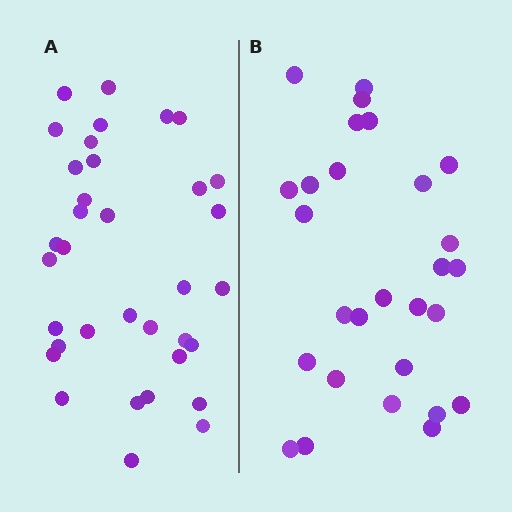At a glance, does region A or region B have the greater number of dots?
Region A (the left region) has more dots.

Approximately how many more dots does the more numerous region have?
Region A has roughly 8 or so more dots than region B.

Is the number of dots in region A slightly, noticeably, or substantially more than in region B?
Region A has noticeably more, but not dramatically so. The ratio is roughly 1.2 to 1.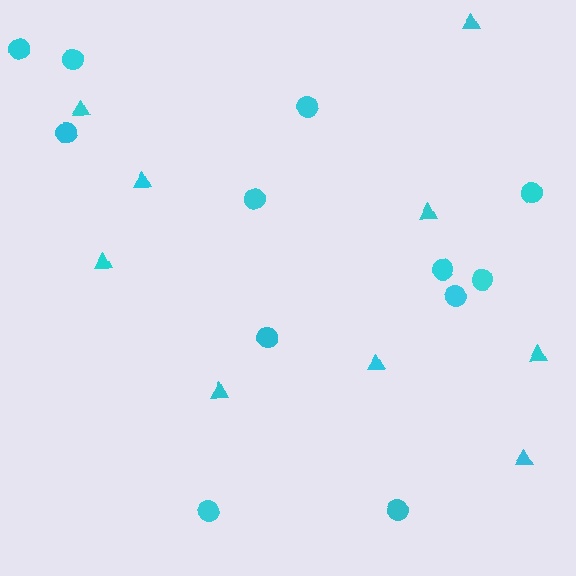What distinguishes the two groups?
There are 2 groups: one group of triangles (9) and one group of circles (12).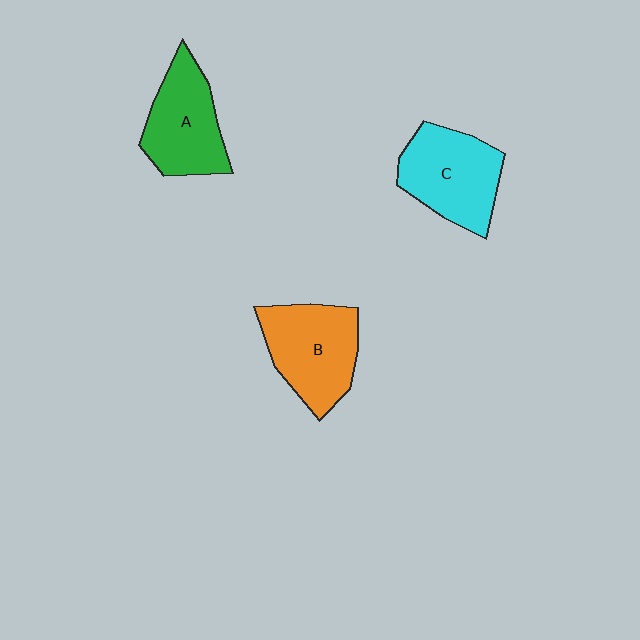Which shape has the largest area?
Shape B (orange).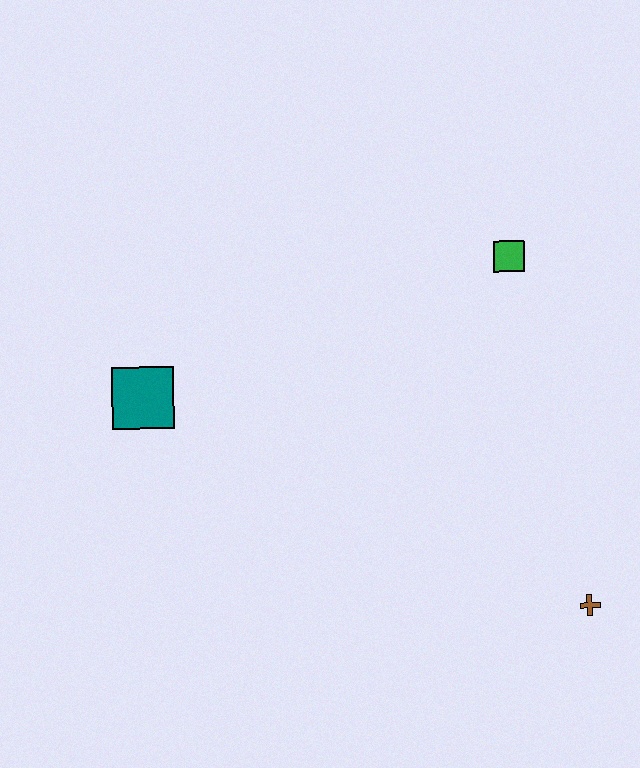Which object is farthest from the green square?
The teal square is farthest from the green square.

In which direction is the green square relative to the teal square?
The green square is to the right of the teal square.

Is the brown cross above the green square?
No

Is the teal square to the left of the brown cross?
Yes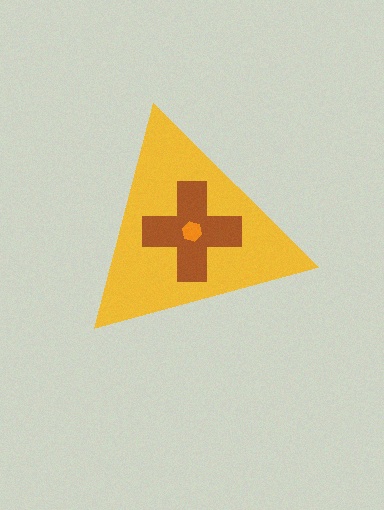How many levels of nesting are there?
3.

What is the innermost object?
The orange hexagon.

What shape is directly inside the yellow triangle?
The brown cross.